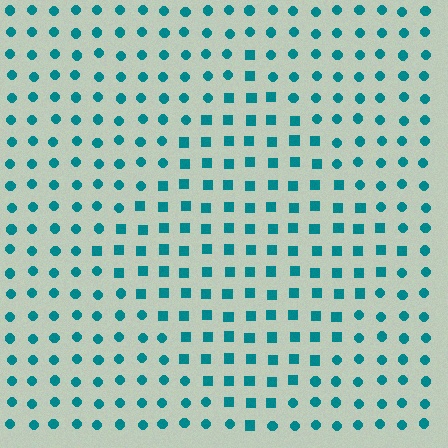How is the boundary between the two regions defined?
The boundary is defined by a change in element shape: squares inside vs. circles outside. All elements share the same color and spacing.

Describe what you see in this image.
The image is filled with small teal elements arranged in a uniform grid. A diamond-shaped region contains squares, while the surrounding area contains circles. The boundary is defined purely by the change in element shape.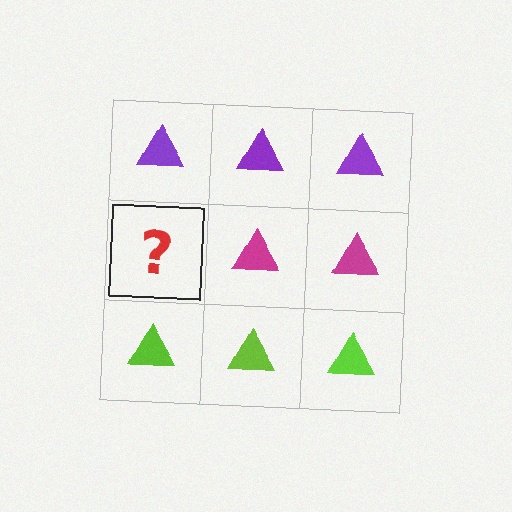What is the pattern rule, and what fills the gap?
The rule is that each row has a consistent color. The gap should be filled with a magenta triangle.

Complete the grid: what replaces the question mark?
The question mark should be replaced with a magenta triangle.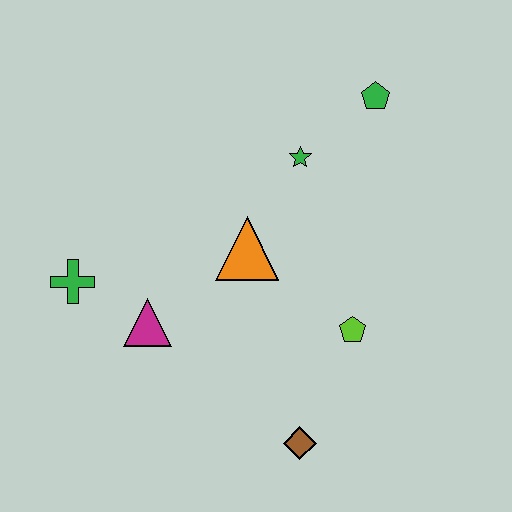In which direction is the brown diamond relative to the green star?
The brown diamond is below the green star.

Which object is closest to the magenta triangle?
The green cross is closest to the magenta triangle.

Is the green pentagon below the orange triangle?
No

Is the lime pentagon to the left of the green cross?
No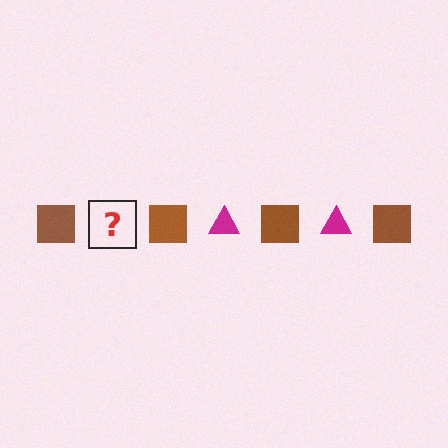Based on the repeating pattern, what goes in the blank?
The blank should be a magenta triangle.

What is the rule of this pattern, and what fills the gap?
The rule is that the pattern alternates between brown square and magenta triangle. The gap should be filled with a magenta triangle.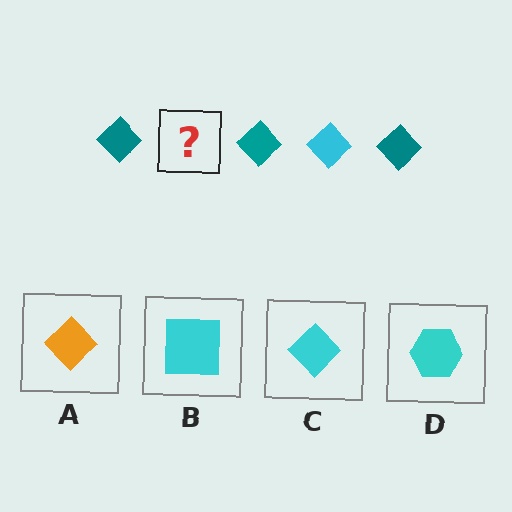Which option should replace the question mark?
Option C.